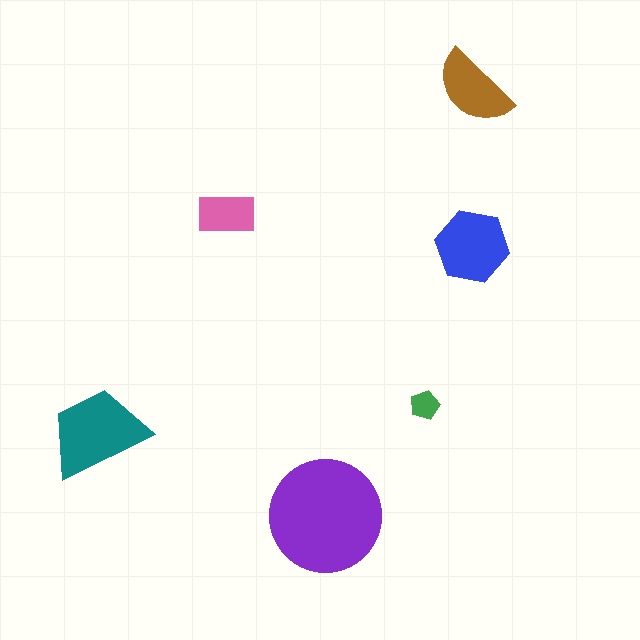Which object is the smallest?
The green pentagon.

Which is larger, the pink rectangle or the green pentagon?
The pink rectangle.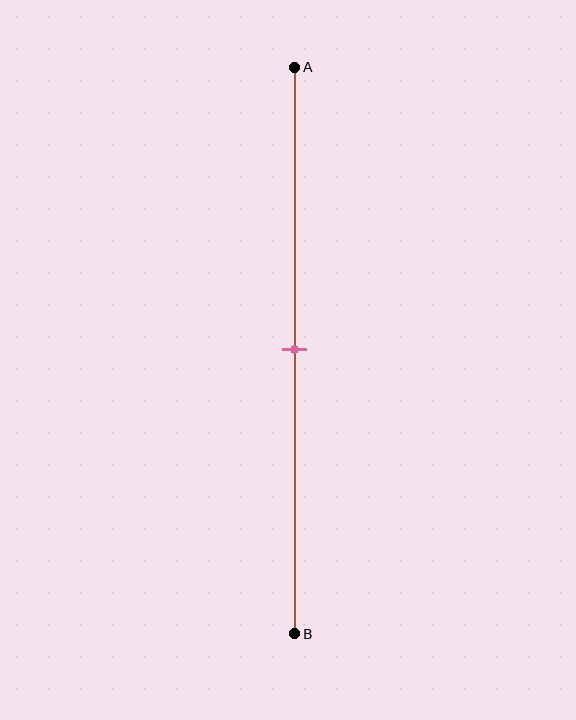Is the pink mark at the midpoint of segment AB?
Yes, the mark is approximately at the midpoint.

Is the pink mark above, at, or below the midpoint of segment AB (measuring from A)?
The pink mark is approximately at the midpoint of segment AB.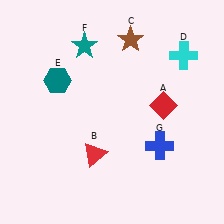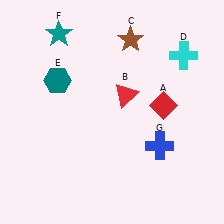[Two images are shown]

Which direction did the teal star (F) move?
The teal star (F) moved left.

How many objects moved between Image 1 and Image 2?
2 objects moved between the two images.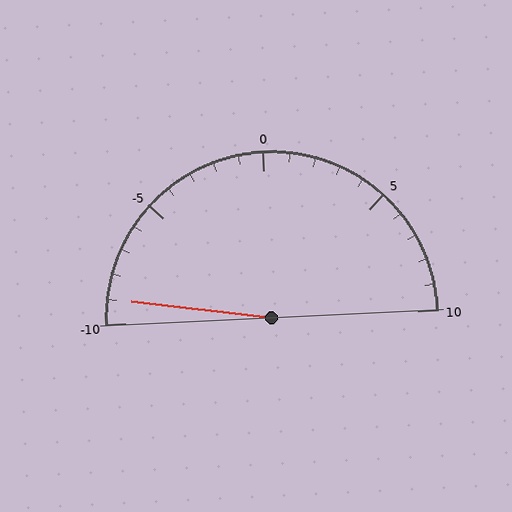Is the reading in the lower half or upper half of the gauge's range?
The reading is in the lower half of the range (-10 to 10).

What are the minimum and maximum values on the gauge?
The gauge ranges from -10 to 10.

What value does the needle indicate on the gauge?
The needle indicates approximately -9.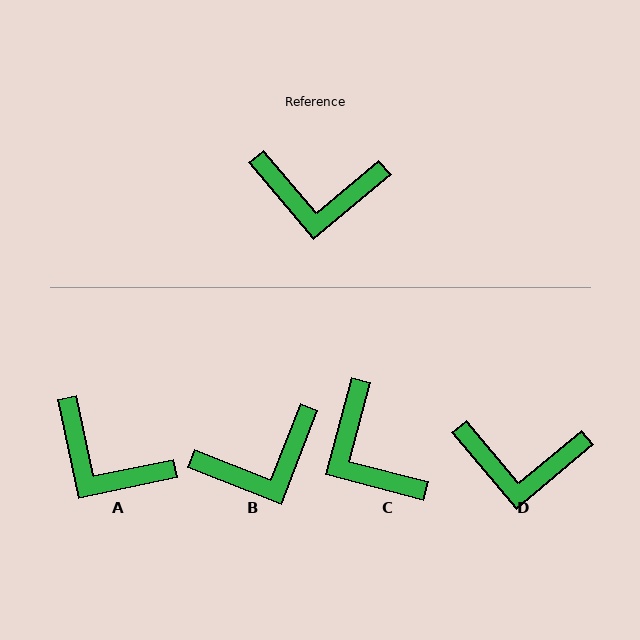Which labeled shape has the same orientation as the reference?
D.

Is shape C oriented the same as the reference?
No, it is off by about 55 degrees.